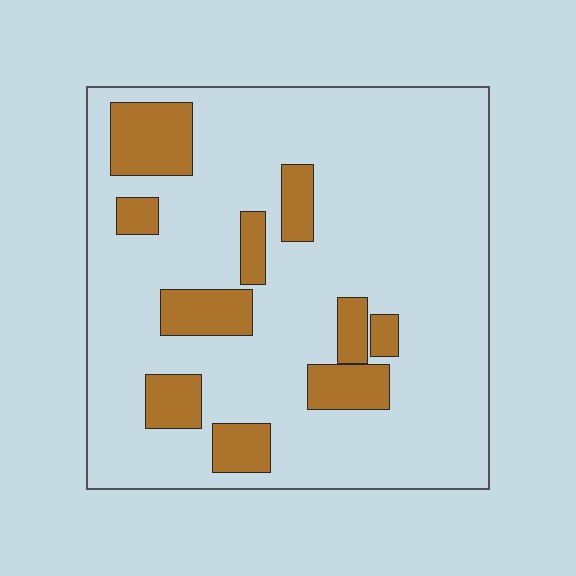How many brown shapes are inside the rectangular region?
10.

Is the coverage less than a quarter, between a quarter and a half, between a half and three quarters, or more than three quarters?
Less than a quarter.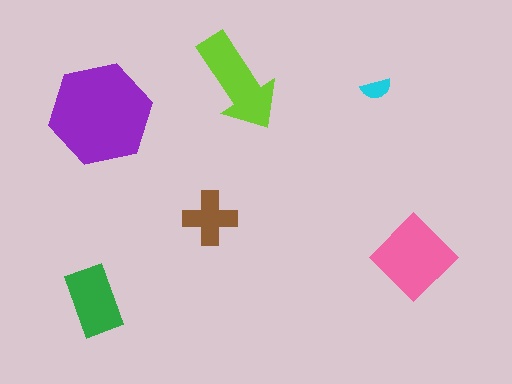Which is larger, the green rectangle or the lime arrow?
The lime arrow.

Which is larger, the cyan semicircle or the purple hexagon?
The purple hexagon.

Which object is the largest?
The purple hexagon.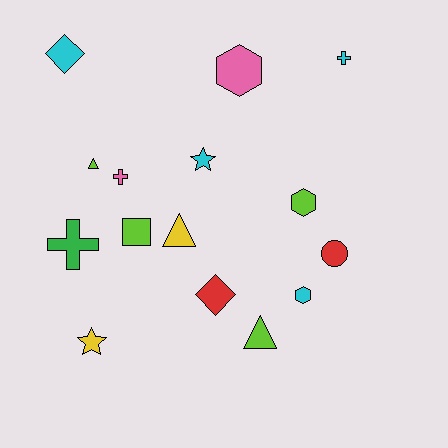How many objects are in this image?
There are 15 objects.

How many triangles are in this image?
There are 3 triangles.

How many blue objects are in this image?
There are no blue objects.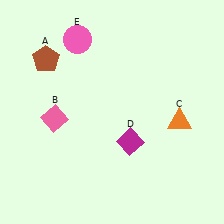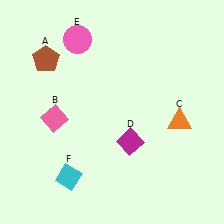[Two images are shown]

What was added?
A cyan diamond (F) was added in Image 2.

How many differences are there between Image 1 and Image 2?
There is 1 difference between the two images.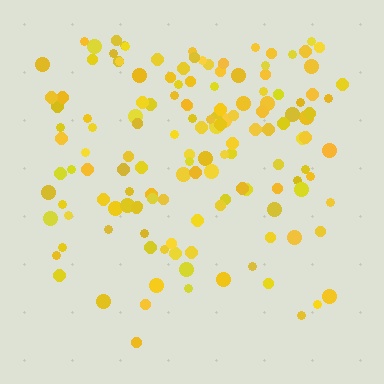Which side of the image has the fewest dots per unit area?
The bottom.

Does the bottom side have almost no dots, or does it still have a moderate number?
Still a moderate number, just noticeably fewer than the top.